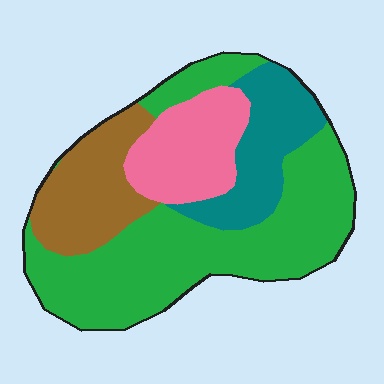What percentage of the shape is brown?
Brown covers roughly 20% of the shape.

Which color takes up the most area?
Green, at roughly 50%.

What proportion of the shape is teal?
Teal covers around 15% of the shape.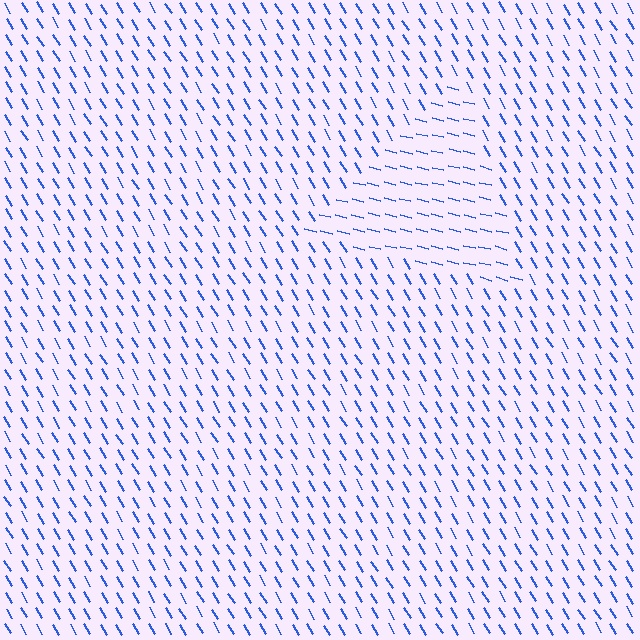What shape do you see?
I see a triangle.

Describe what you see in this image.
The image is filled with small blue line segments. A triangle region in the image has lines oriented differently from the surrounding lines, creating a visible texture boundary.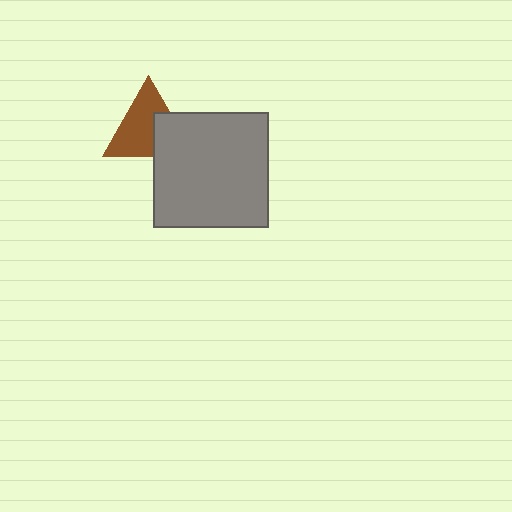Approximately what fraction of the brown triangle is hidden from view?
Roughly 35% of the brown triangle is hidden behind the gray square.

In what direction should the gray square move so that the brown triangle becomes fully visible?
The gray square should move toward the lower-right. That is the shortest direction to clear the overlap and leave the brown triangle fully visible.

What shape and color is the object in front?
The object in front is a gray square.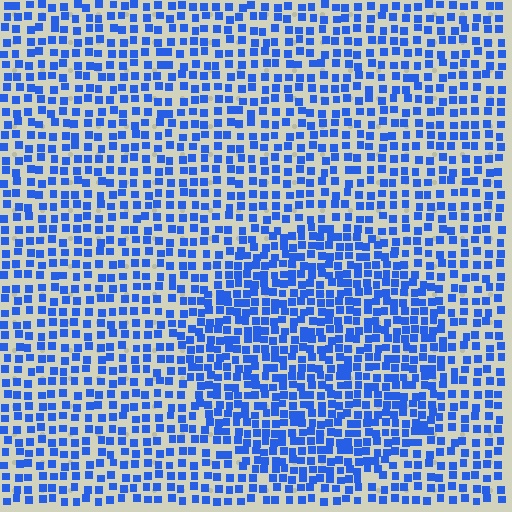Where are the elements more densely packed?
The elements are more densely packed inside the circle boundary.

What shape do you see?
I see a circle.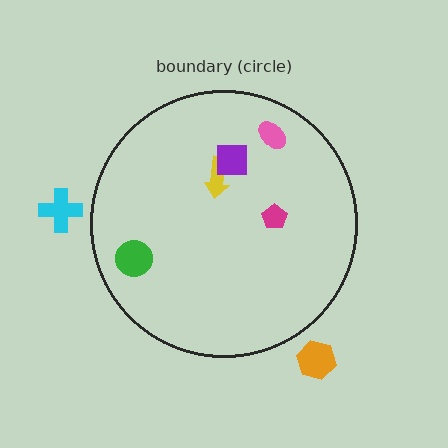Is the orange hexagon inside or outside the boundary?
Outside.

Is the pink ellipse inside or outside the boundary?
Inside.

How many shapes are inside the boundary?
5 inside, 2 outside.